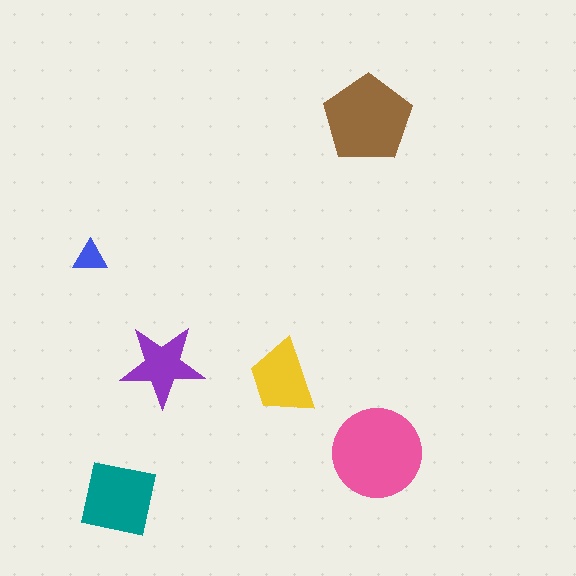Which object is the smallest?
The blue triangle.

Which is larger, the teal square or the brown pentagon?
The brown pentagon.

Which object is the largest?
The pink circle.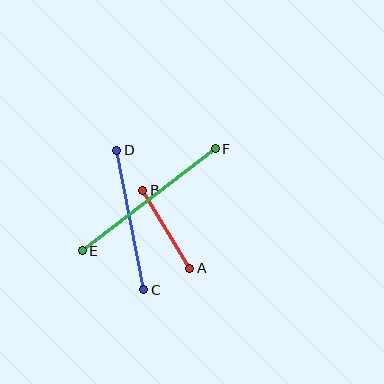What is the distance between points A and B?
The distance is approximately 91 pixels.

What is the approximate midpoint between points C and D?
The midpoint is at approximately (130, 220) pixels.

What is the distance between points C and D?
The distance is approximately 142 pixels.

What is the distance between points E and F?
The distance is approximately 168 pixels.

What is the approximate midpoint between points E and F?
The midpoint is at approximately (149, 200) pixels.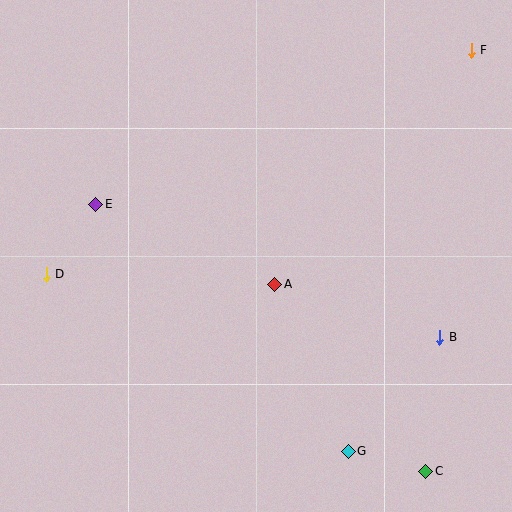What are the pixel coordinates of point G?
Point G is at (348, 451).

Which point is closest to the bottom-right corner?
Point C is closest to the bottom-right corner.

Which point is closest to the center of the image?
Point A at (275, 284) is closest to the center.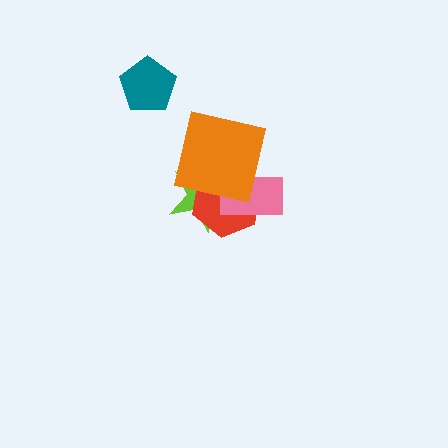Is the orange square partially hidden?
No, no other shape covers it.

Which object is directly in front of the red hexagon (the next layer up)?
The pink rectangle is directly in front of the red hexagon.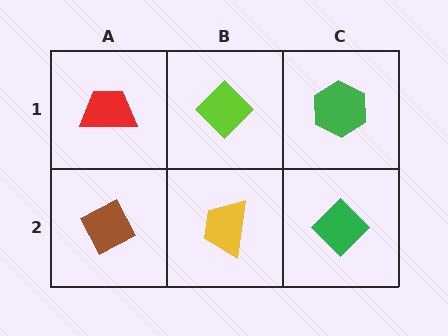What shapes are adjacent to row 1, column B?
A yellow trapezoid (row 2, column B), a red trapezoid (row 1, column A), a green hexagon (row 1, column C).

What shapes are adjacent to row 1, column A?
A brown diamond (row 2, column A), a lime diamond (row 1, column B).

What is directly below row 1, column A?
A brown diamond.